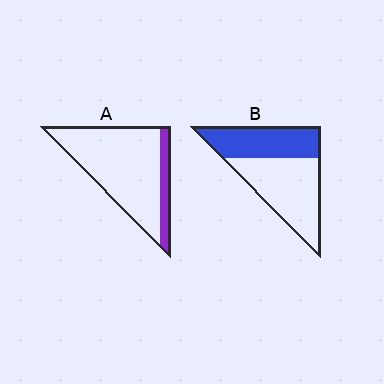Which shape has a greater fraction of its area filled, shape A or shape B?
Shape B.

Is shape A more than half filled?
No.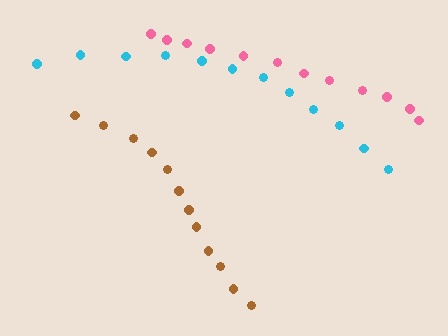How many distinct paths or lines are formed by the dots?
There are 3 distinct paths.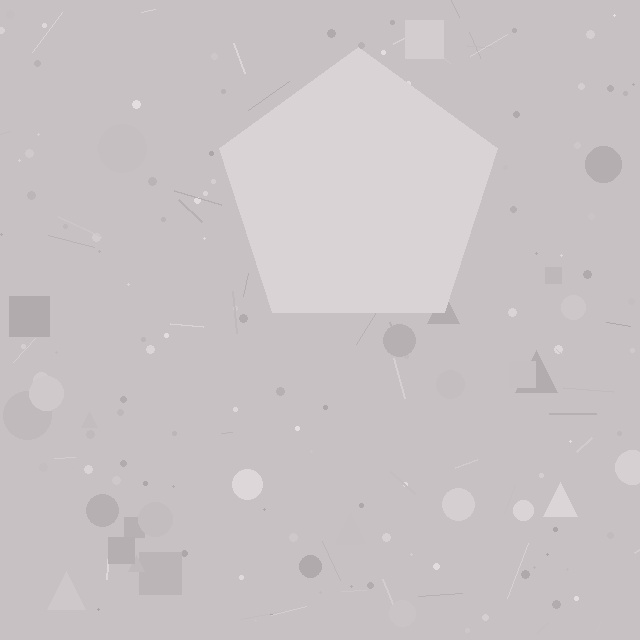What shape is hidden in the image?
A pentagon is hidden in the image.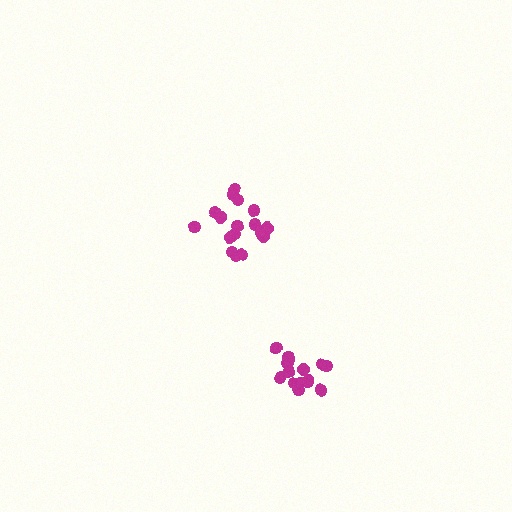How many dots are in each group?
Group 1: 17 dots, Group 2: 15 dots (32 total).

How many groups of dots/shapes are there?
There are 2 groups.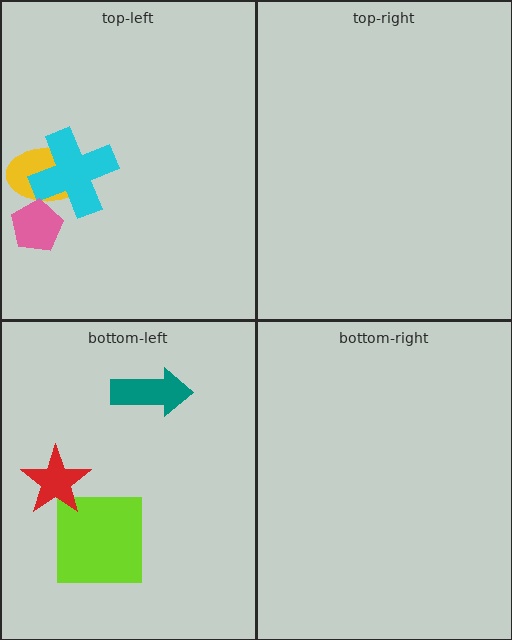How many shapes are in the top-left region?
3.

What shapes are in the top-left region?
The yellow ellipse, the cyan cross, the pink pentagon.